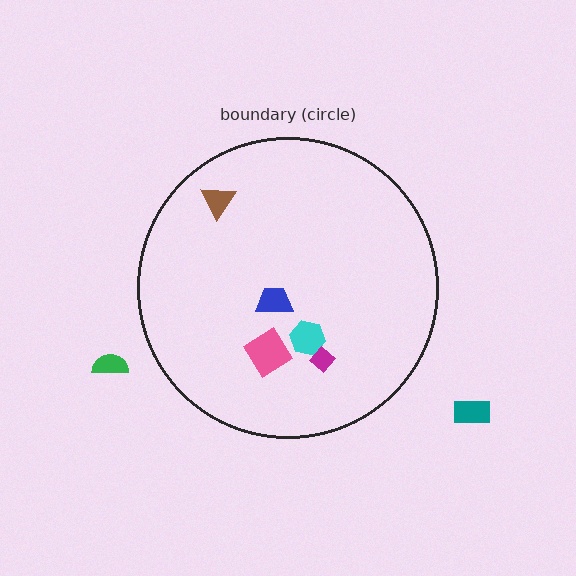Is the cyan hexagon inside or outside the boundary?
Inside.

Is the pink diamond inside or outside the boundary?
Inside.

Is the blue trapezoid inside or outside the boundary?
Inside.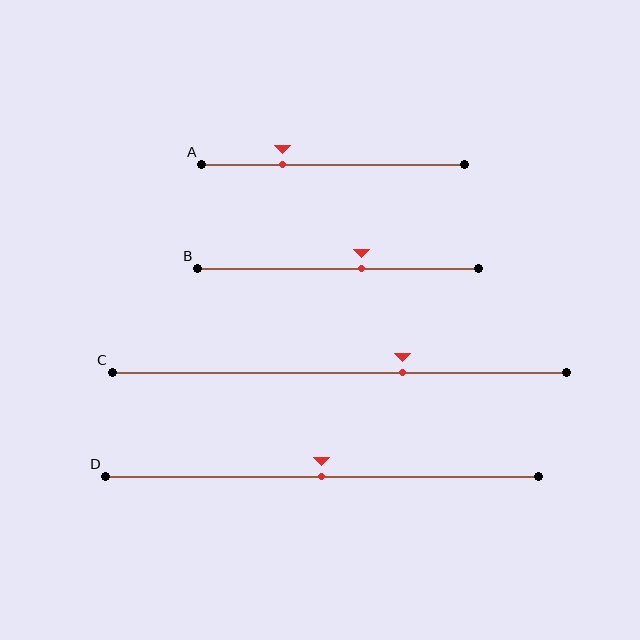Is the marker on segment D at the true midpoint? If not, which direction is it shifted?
Yes, the marker on segment D is at the true midpoint.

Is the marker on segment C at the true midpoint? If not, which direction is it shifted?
No, the marker on segment C is shifted to the right by about 14% of the segment length.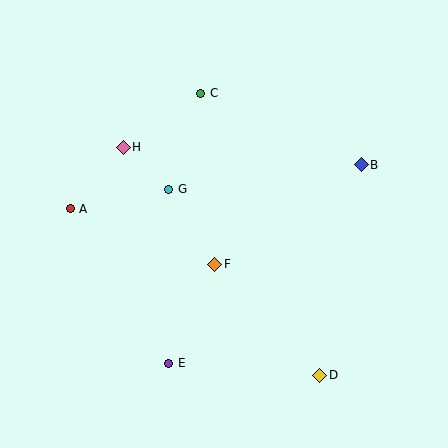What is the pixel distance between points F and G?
The distance between F and G is 88 pixels.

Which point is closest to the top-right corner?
Point B is closest to the top-right corner.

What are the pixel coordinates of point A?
Point A is at (70, 209).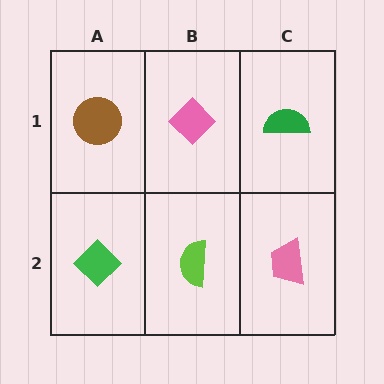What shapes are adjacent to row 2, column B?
A pink diamond (row 1, column B), a green diamond (row 2, column A), a pink trapezoid (row 2, column C).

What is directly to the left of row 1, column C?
A pink diamond.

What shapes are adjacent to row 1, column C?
A pink trapezoid (row 2, column C), a pink diamond (row 1, column B).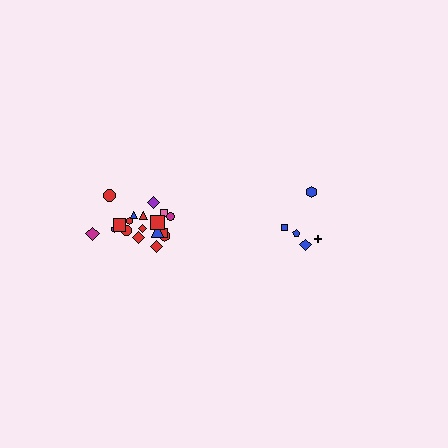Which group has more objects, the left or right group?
The left group.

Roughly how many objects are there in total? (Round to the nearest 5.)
Roughly 25 objects in total.